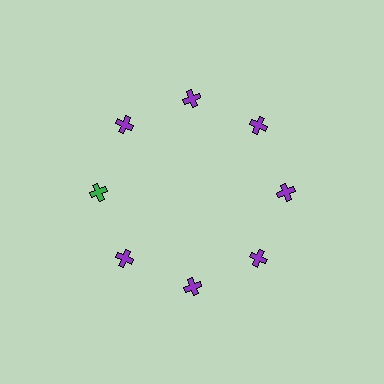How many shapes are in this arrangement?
There are 8 shapes arranged in a ring pattern.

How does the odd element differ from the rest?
It has a different color: green instead of purple.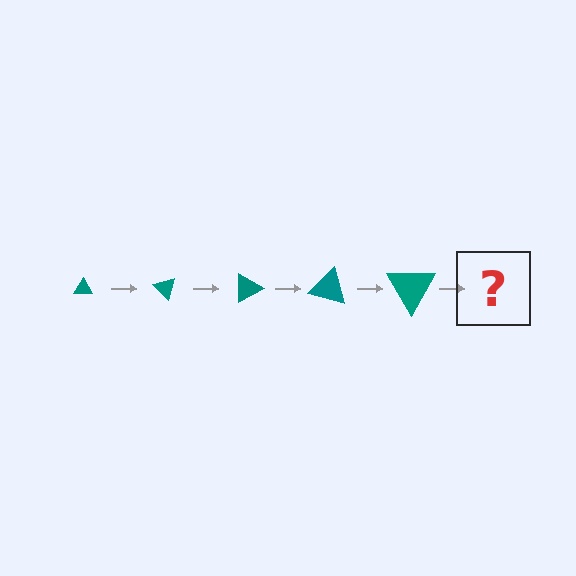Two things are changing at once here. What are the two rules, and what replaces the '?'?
The two rules are that the triangle grows larger each step and it rotates 45 degrees each step. The '?' should be a triangle, larger than the previous one and rotated 225 degrees from the start.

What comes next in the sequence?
The next element should be a triangle, larger than the previous one and rotated 225 degrees from the start.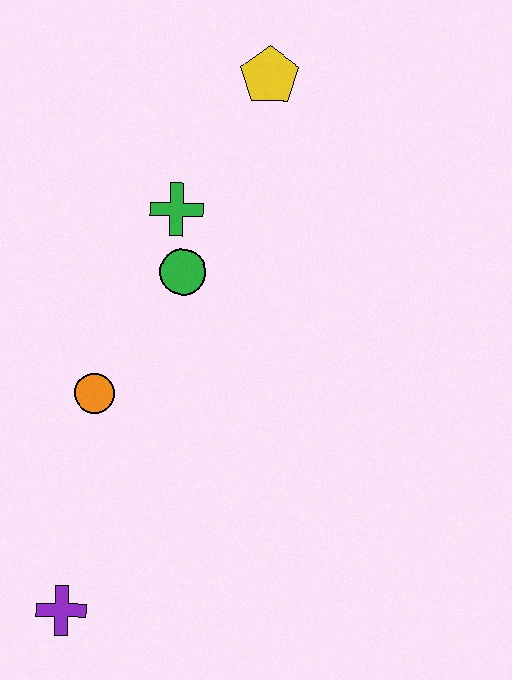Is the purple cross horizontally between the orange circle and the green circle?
No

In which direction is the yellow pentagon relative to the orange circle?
The yellow pentagon is above the orange circle.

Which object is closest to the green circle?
The green cross is closest to the green circle.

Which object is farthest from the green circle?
The purple cross is farthest from the green circle.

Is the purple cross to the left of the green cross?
Yes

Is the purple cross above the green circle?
No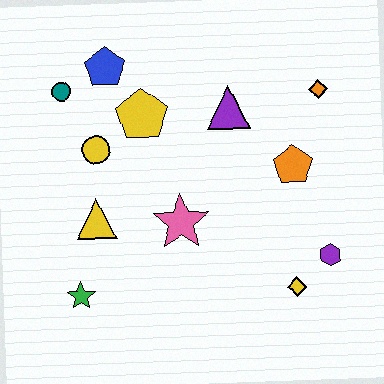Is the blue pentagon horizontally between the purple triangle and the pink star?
No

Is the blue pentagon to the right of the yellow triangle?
Yes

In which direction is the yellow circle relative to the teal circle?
The yellow circle is below the teal circle.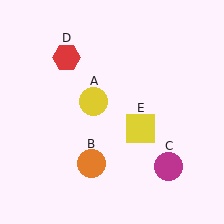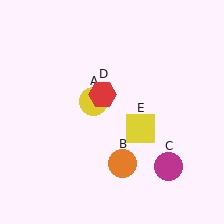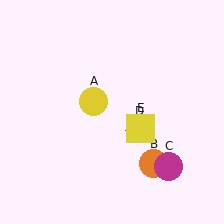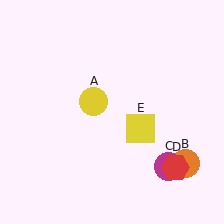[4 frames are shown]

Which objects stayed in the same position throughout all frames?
Yellow circle (object A) and magenta circle (object C) and yellow square (object E) remained stationary.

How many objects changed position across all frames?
2 objects changed position: orange circle (object B), red hexagon (object D).